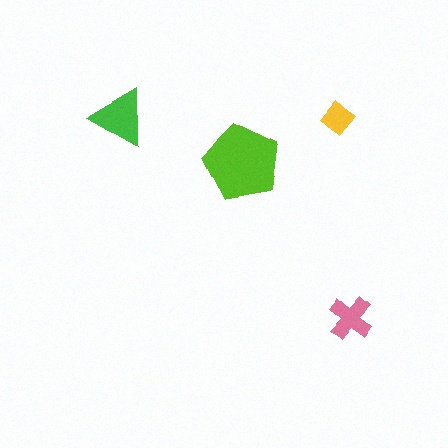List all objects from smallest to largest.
The yellow diamond, the pink cross, the green triangle, the lime pentagon.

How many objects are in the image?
There are 4 objects in the image.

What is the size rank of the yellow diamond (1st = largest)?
4th.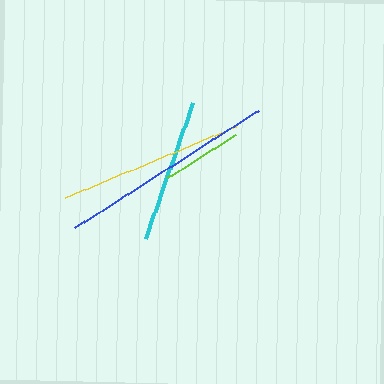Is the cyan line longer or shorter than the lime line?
The cyan line is longer than the lime line.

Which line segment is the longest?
The blue line is the longest at approximately 219 pixels.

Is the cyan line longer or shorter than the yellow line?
The yellow line is longer than the cyan line.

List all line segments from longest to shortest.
From longest to shortest: blue, yellow, cyan, lime.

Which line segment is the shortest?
The lime line is the shortest at approximately 81 pixels.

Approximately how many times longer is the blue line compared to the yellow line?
The blue line is approximately 1.2 times the length of the yellow line.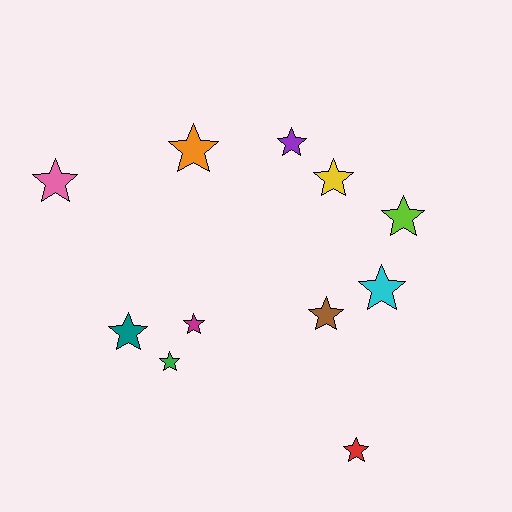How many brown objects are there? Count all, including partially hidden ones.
There is 1 brown object.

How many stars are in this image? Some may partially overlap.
There are 11 stars.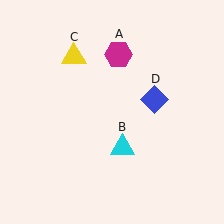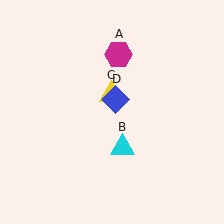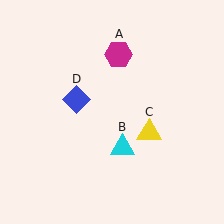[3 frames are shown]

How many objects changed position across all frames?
2 objects changed position: yellow triangle (object C), blue diamond (object D).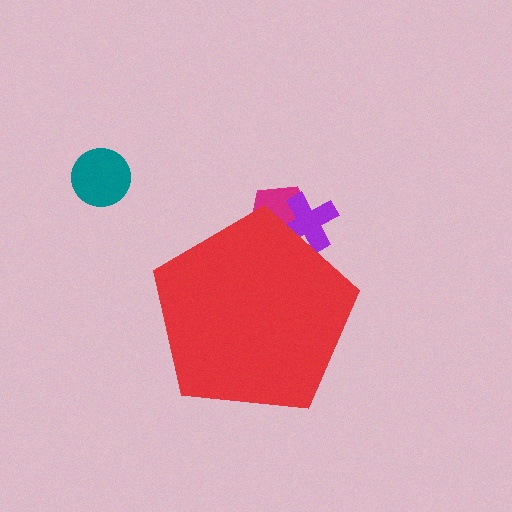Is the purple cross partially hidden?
Yes, the purple cross is partially hidden behind the red pentagon.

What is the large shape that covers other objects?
A red pentagon.